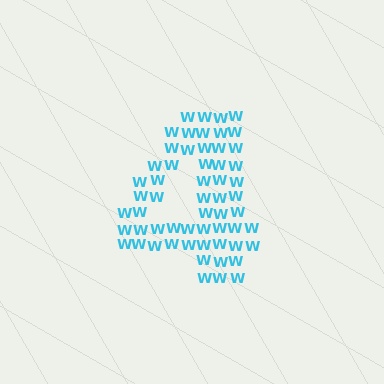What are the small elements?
The small elements are letter W's.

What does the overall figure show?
The overall figure shows the digit 4.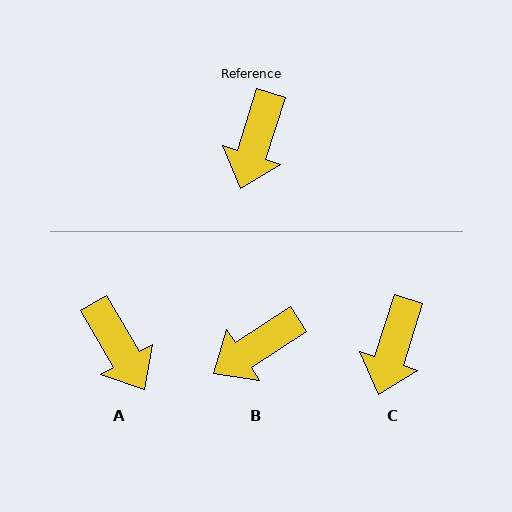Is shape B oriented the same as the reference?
No, it is off by about 40 degrees.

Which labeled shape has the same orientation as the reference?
C.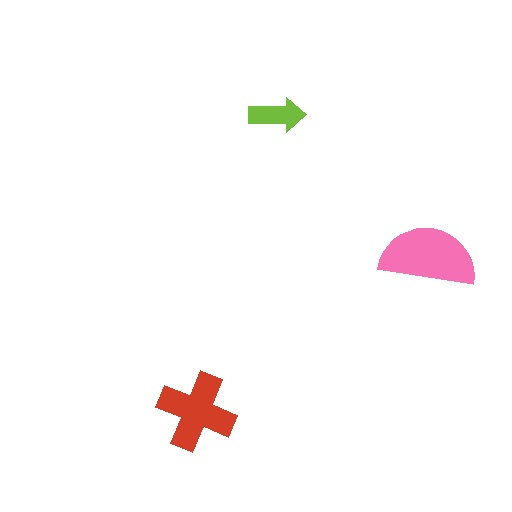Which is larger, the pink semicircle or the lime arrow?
The pink semicircle.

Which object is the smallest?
The lime arrow.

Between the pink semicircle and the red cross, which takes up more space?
The pink semicircle.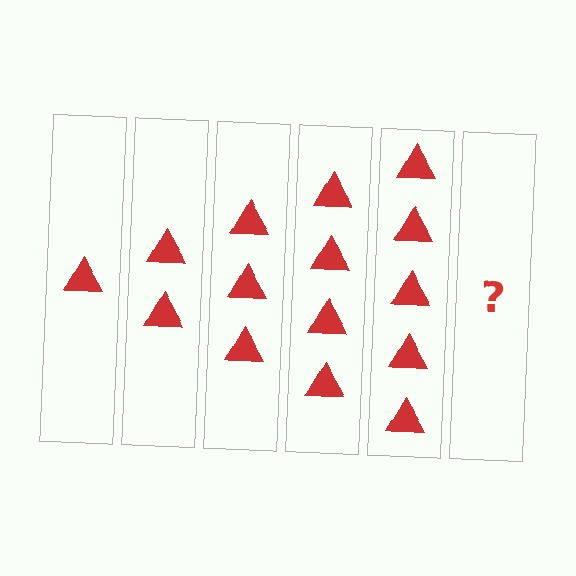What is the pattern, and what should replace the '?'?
The pattern is that each step adds one more triangle. The '?' should be 6 triangles.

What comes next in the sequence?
The next element should be 6 triangles.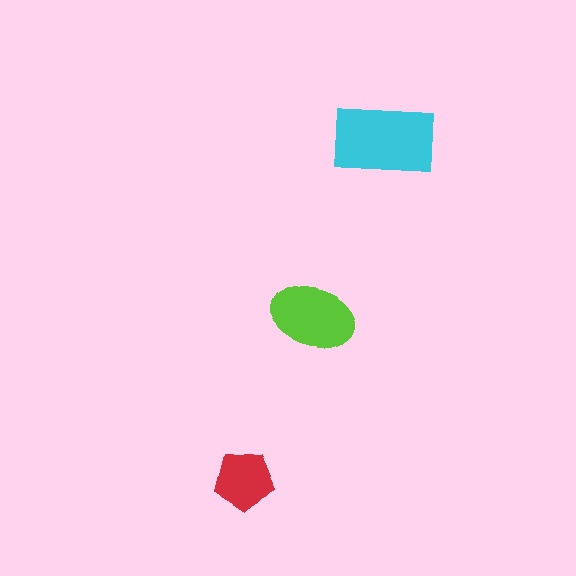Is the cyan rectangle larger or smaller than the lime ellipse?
Larger.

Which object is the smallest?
The red pentagon.